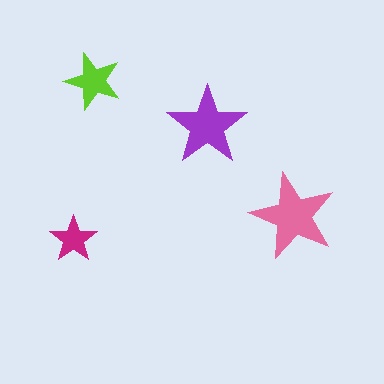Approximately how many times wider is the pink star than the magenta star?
About 2 times wider.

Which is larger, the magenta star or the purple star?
The purple one.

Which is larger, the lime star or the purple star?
The purple one.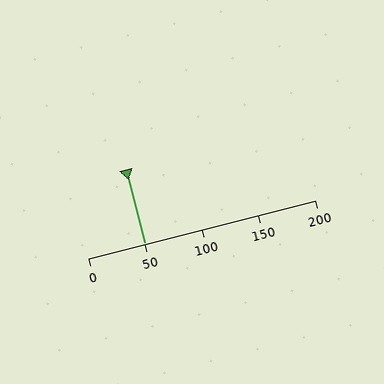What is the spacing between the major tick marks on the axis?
The major ticks are spaced 50 apart.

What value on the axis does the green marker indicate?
The marker indicates approximately 50.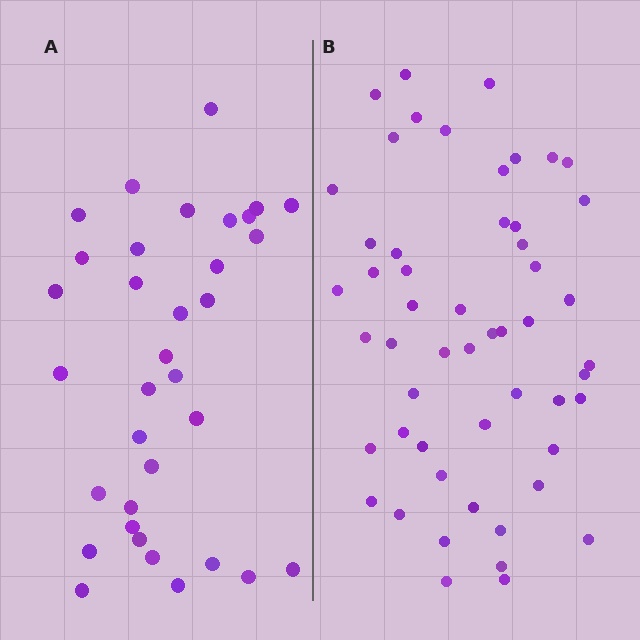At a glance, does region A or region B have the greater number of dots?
Region B (the right region) has more dots.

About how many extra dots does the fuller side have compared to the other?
Region B has approximately 20 more dots than region A.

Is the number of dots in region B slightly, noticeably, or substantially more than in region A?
Region B has substantially more. The ratio is roughly 1.6 to 1.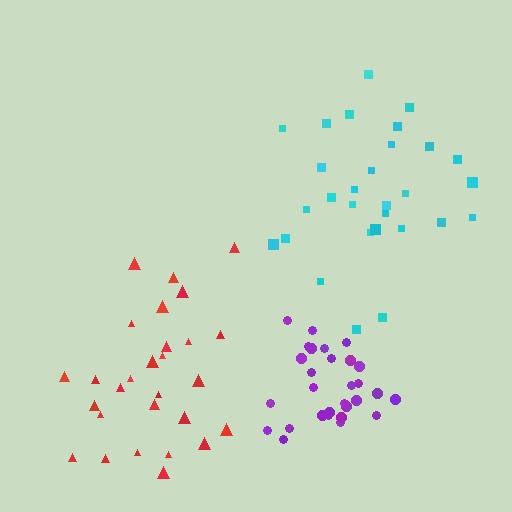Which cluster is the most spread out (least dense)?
Red.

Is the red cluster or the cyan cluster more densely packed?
Cyan.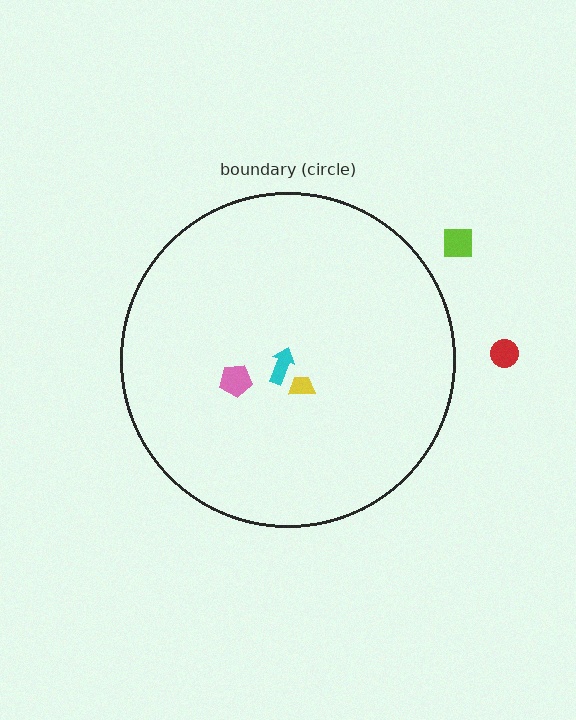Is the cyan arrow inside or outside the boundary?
Inside.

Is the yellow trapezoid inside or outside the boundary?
Inside.